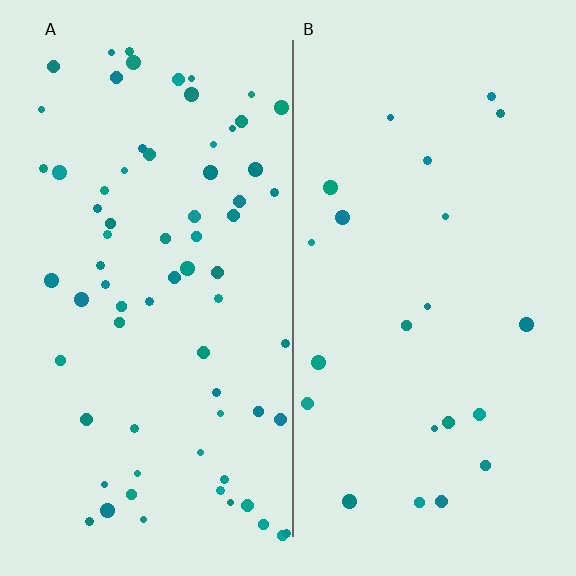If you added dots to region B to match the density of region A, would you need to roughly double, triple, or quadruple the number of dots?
Approximately triple.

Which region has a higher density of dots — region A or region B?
A (the left).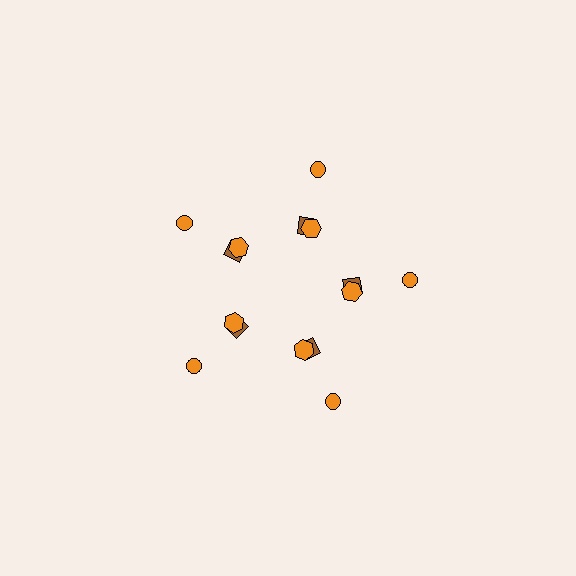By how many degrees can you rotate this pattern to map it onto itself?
The pattern maps onto itself every 72 degrees of rotation.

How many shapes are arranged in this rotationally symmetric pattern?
There are 15 shapes, arranged in 5 groups of 3.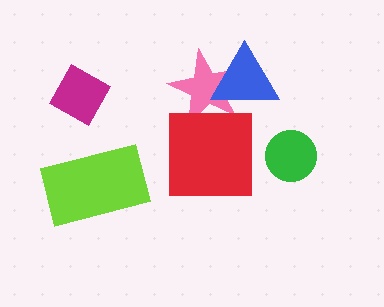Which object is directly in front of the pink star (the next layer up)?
The blue triangle is directly in front of the pink star.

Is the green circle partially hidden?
No, no other shape covers it.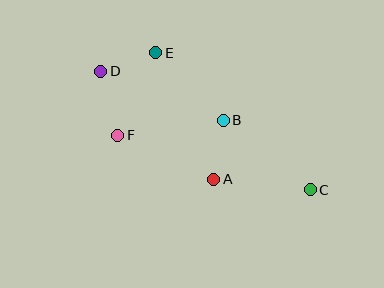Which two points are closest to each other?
Points D and E are closest to each other.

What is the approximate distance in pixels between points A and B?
The distance between A and B is approximately 60 pixels.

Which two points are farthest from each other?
Points C and D are farthest from each other.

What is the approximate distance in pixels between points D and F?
The distance between D and F is approximately 66 pixels.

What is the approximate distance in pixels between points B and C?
The distance between B and C is approximately 111 pixels.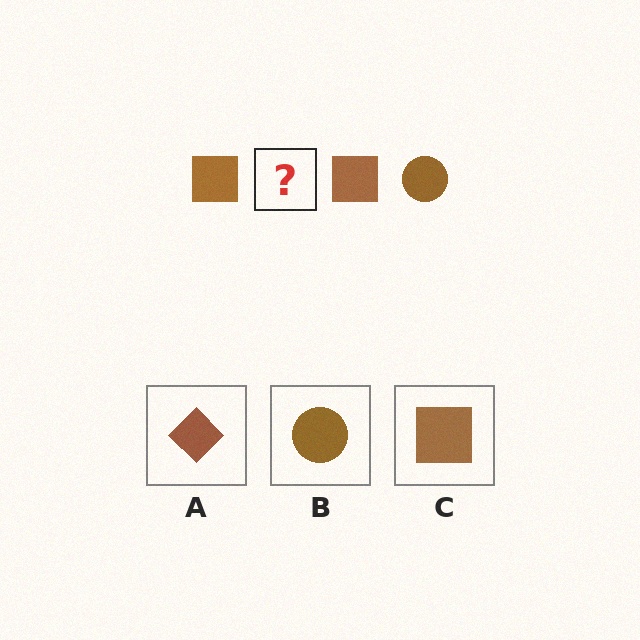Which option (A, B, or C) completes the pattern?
B.